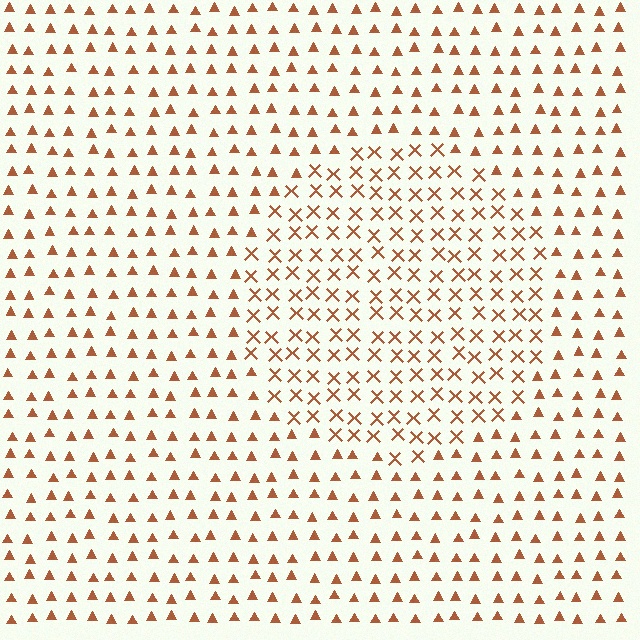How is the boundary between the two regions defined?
The boundary is defined by a change in element shape: X marks inside vs. triangles outside. All elements share the same color and spacing.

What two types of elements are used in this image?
The image uses X marks inside the circle region and triangles outside it.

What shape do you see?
I see a circle.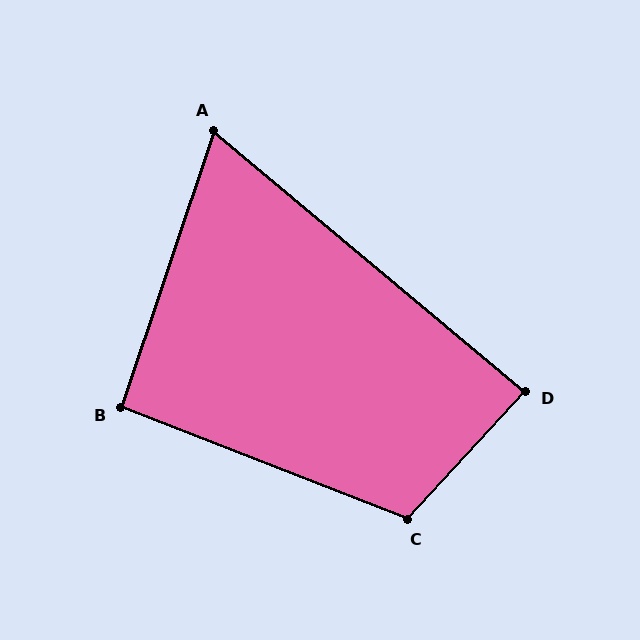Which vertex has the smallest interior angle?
A, at approximately 69 degrees.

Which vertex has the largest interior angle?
C, at approximately 111 degrees.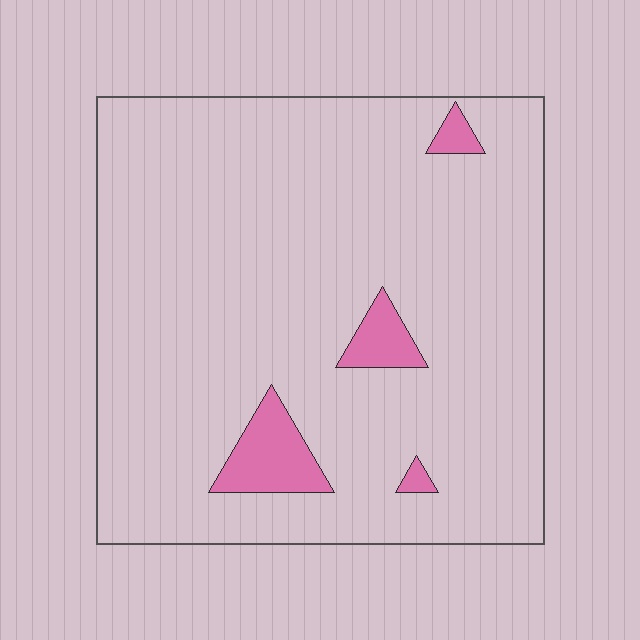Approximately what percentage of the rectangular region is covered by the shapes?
Approximately 5%.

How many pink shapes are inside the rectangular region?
4.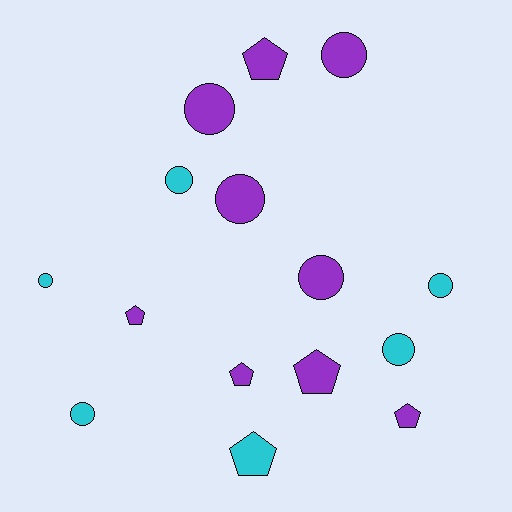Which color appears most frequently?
Purple, with 9 objects.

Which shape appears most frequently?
Circle, with 9 objects.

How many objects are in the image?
There are 15 objects.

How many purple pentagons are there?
There are 5 purple pentagons.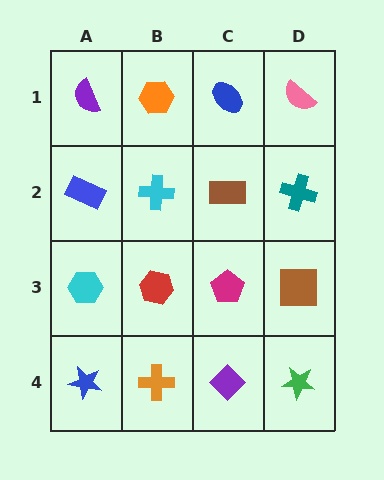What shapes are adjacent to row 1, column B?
A cyan cross (row 2, column B), a purple semicircle (row 1, column A), a blue ellipse (row 1, column C).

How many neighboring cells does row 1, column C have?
3.